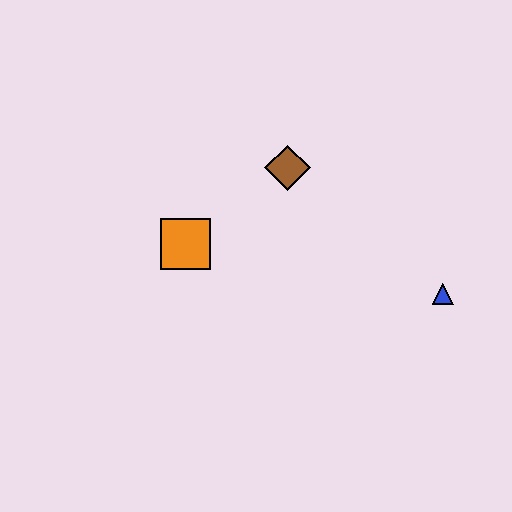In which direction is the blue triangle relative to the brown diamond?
The blue triangle is to the right of the brown diamond.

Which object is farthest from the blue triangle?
The orange square is farthest from the blue triangle.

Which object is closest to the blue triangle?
The brown diamond is closest to the blue triangle.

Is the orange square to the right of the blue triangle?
No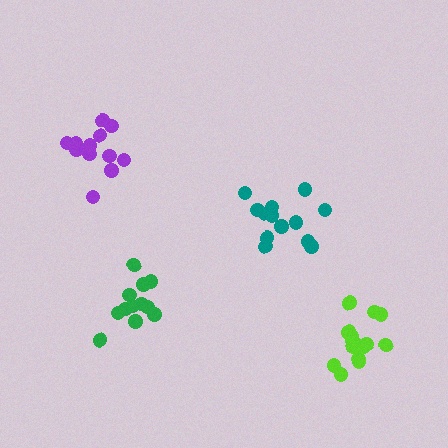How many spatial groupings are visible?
There are 4 spatial groupings.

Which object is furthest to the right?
The lime cluster is rightmost.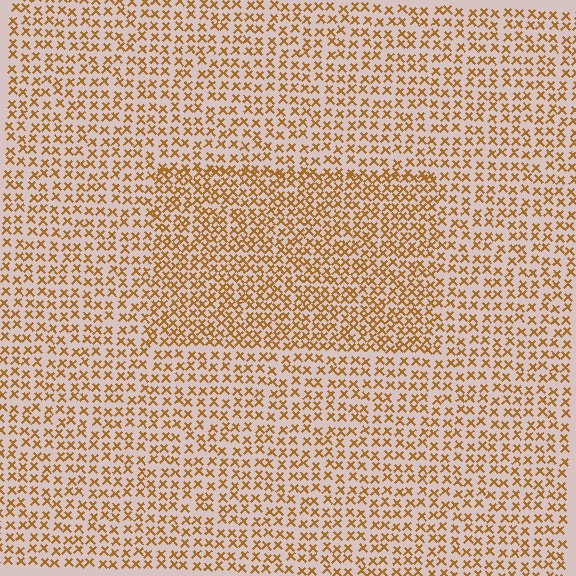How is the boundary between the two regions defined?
The boundary is defined by a change in element density (approximately 1.5x ratio). All elements are the same color, size, and shape.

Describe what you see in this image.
The image contains small brown elements arranged at two different densities. A rectangle-shaped region is visible where the elements are more densely packed than the surrounding area.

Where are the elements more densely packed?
The elements are more densely packed inside the rectangle boundary.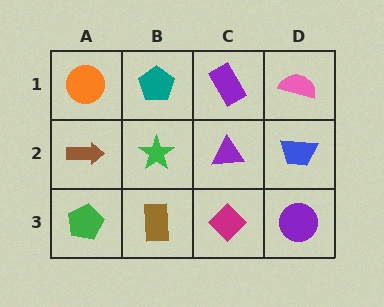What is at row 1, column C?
A purple rectangle.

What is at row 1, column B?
A teal pentagon.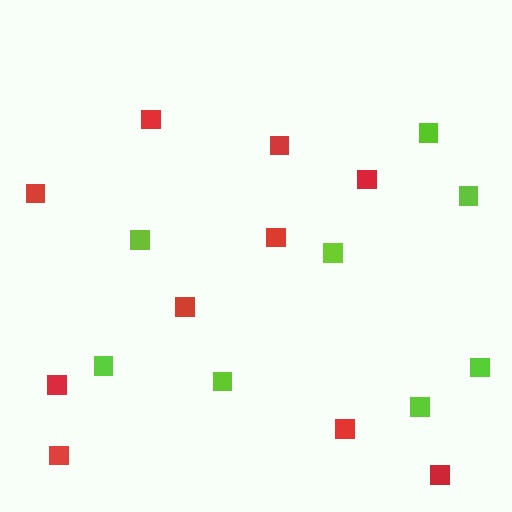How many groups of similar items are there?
There are 2 groups: one group of red squares (10) and one group of lime squares (8).